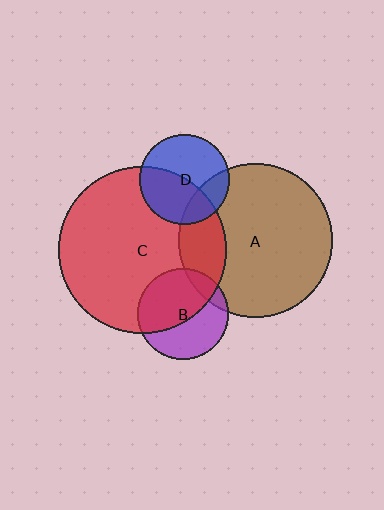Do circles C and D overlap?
Yes.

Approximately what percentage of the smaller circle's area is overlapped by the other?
Approximately 45%.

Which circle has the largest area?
Circle C (red).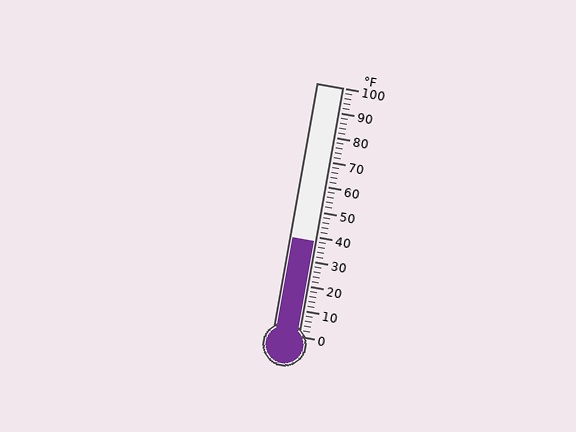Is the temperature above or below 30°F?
The temperature is above 30°F.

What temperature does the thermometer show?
The thermometer shows approximately 38°F.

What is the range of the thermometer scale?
The thermometer scale ranges from 0°F to 100°F.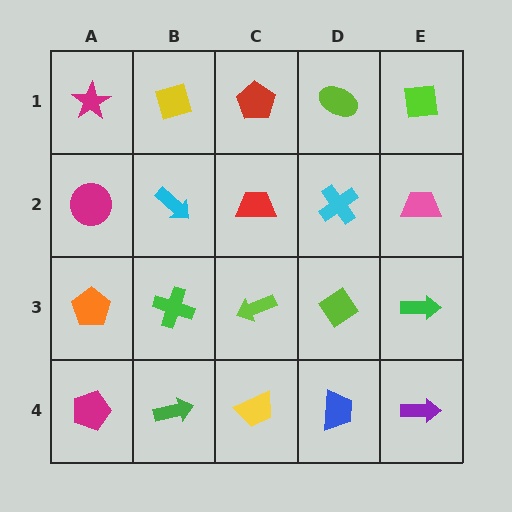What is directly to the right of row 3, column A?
A green cross.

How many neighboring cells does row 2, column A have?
3.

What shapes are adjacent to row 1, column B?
A cyan arrow (row 2, column B), a magenta star (row 1, column A), a red pentagon (row 1, column C).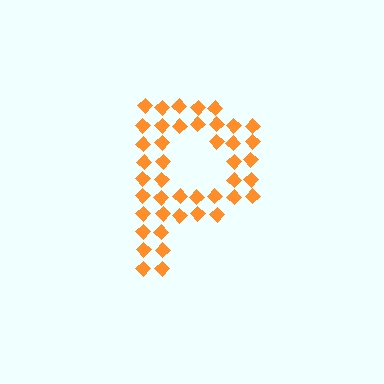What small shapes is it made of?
It is made of small diamonds.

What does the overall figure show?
The overall figure shows the letter P.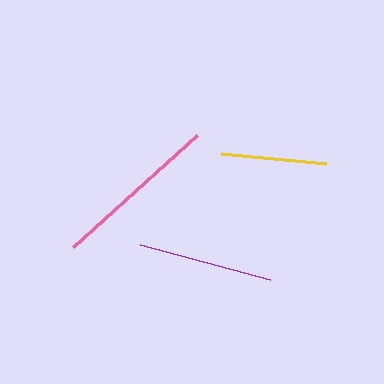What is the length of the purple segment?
The purple segment is approximately 135 pixels long.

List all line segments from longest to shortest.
From longest to shortest: pink, purple, yellow.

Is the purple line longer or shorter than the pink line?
The pink line is longer than the purple line.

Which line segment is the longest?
The pink line is the longest at approximately 167 pixels.